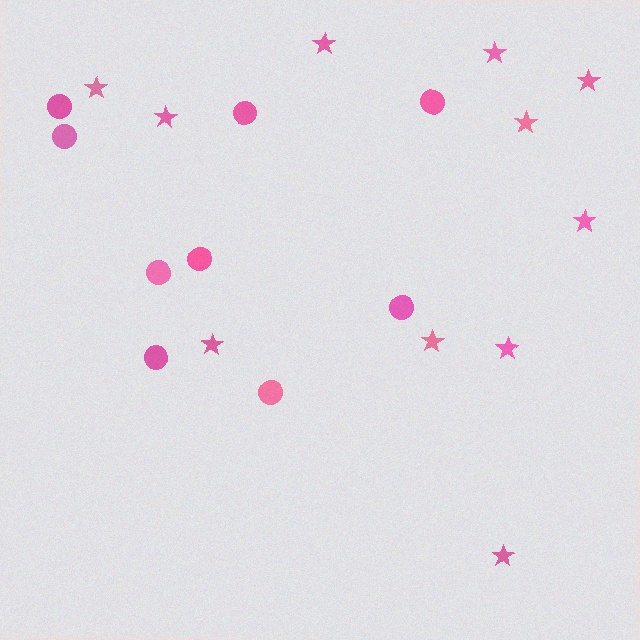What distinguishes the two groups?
There are 2 groups: one group of stars (11) and one group of circles (9).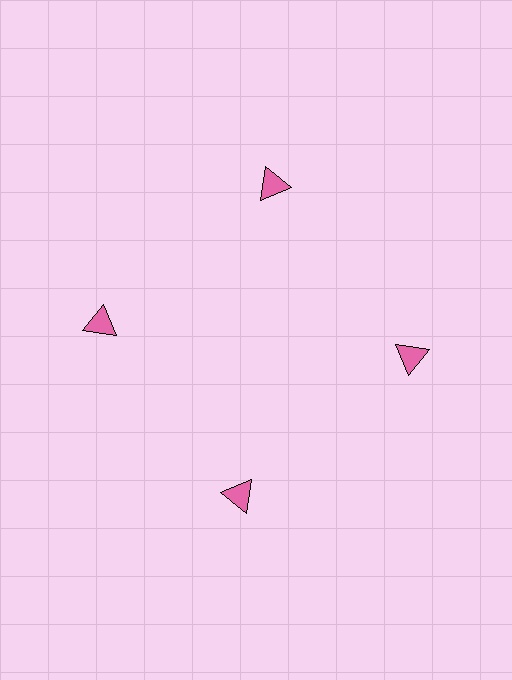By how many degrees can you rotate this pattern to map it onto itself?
The pattern maps onto itself every 90 degrees of rotation.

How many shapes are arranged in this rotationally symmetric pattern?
There are 4 shapes, arranged in 4 groups of 1.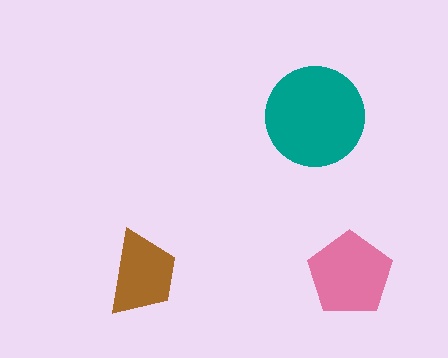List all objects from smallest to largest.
The brown trapezoid, the pink pentagon, the teal circle.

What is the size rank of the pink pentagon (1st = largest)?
2nd.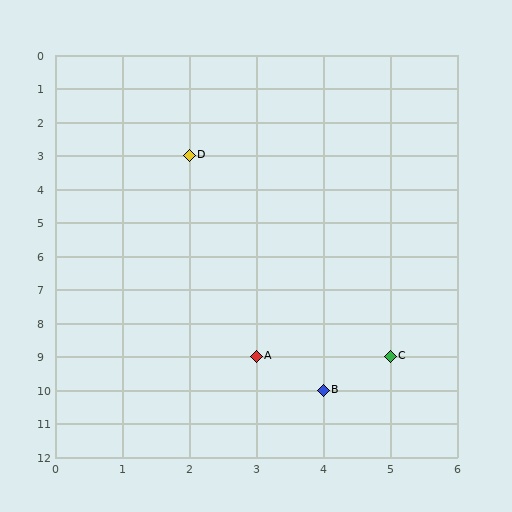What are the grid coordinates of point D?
Point D is at grid coordinates (2, 3).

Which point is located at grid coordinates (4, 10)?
Point B is at (4, 10).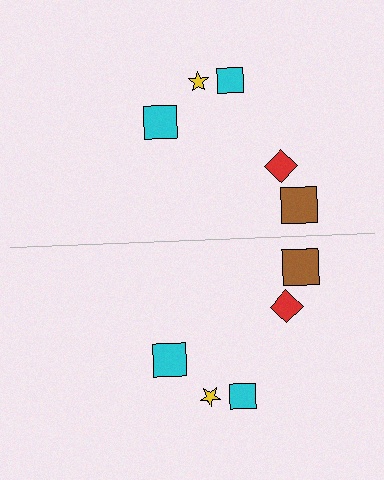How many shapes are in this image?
There are 10 shapes in this image.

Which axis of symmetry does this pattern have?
The pattern has a horizontal axis of symmetry running through the center of the image.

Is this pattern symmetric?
Yes, this pattern has bilateral (reflection) symmetry.